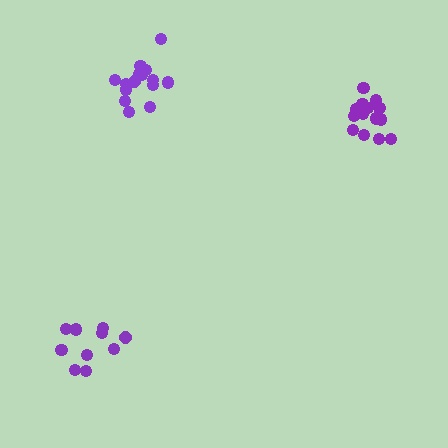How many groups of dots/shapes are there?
There are 3 groups.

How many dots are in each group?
Group 1: 10 dots, Group 2: 15 dots, Group 3: 14 dots (39 total).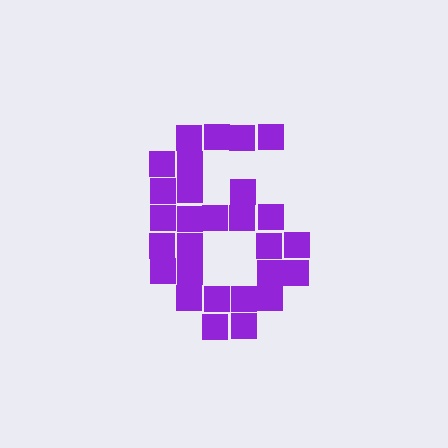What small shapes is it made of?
It is made of small squares.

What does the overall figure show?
The overall figure shows the digit 6.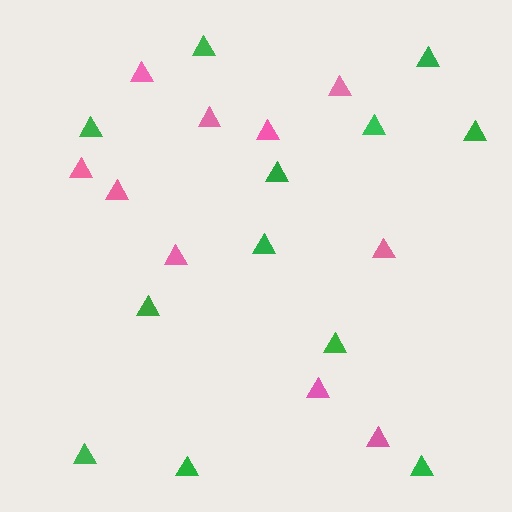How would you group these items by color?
There are 2 groups: one group of green triangles (12) and one group of pink triangles (10).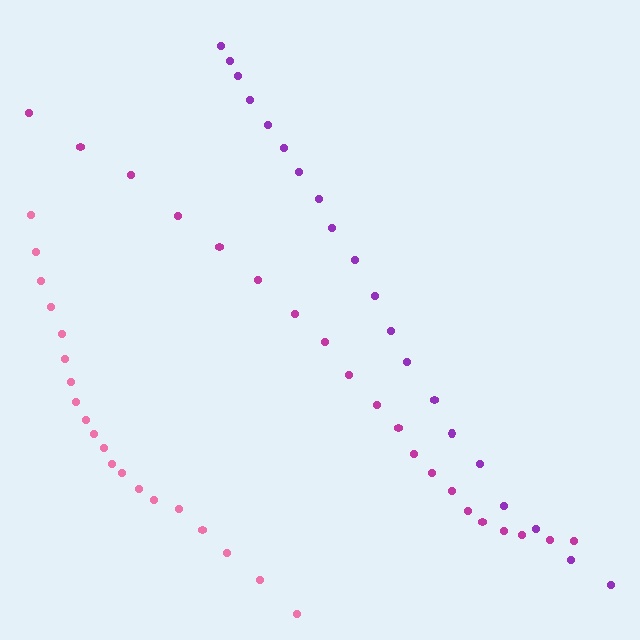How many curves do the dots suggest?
There are 3 distinct paths.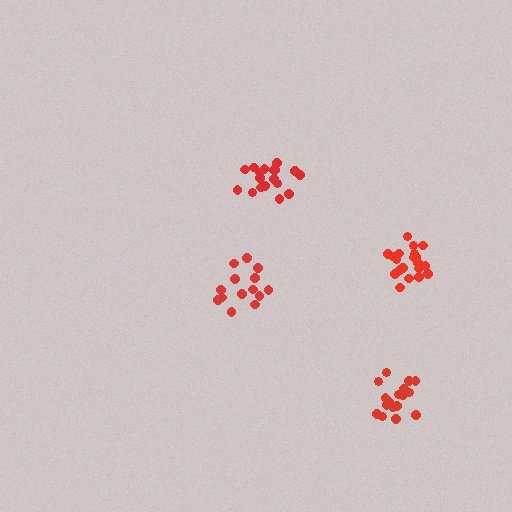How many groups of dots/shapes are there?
There are 4 groups.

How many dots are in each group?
Group 1: 20 dots, Group 2: 14 dots, Group 3: 18 dots, Group 4: 18 dots (70 total).